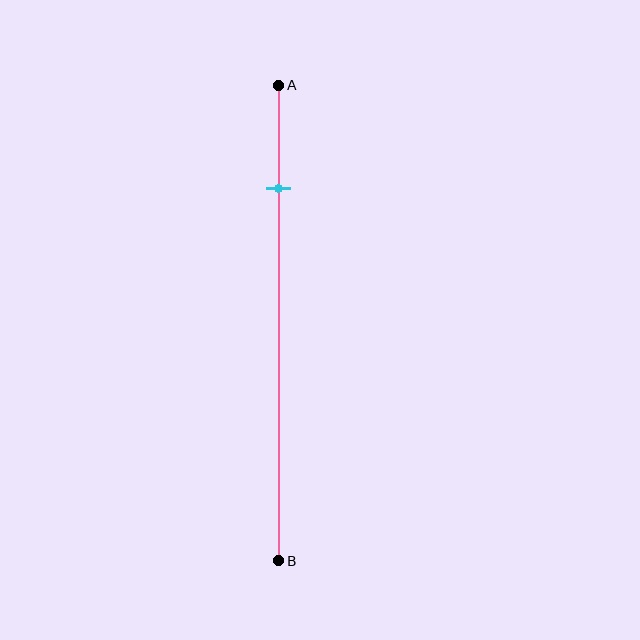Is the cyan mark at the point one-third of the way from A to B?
No, the mark is at about 20% from A, not at the 33% one-third point.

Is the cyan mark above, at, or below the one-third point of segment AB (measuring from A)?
The cyan mark is above the one-third point of segment AB.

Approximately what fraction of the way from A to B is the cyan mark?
The cyan mark is approximately 20% of the way from A to B.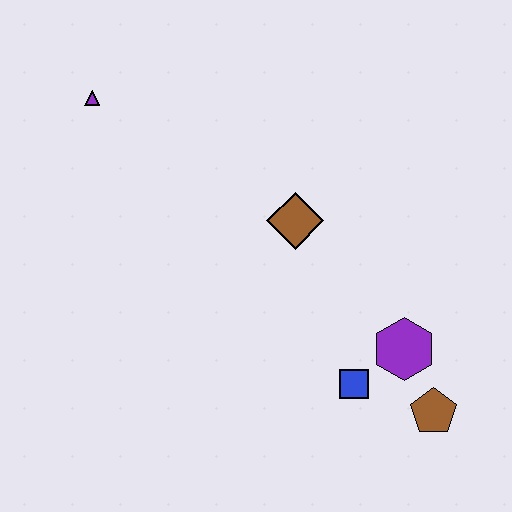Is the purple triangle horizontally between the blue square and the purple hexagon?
No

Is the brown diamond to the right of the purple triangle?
Yes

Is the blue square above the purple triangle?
No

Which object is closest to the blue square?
The purple hexagon is closest to the blue square.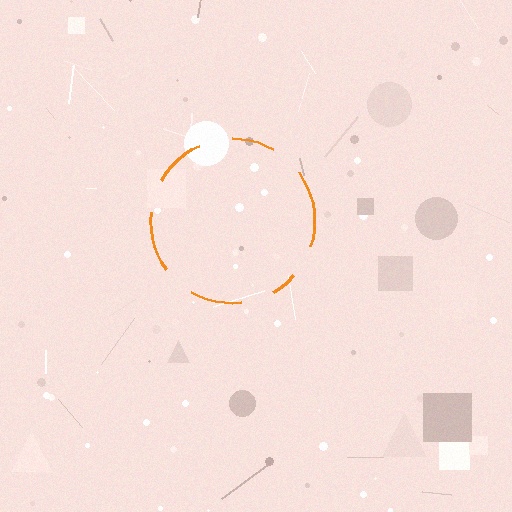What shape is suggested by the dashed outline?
The dashed outline suggests a circle.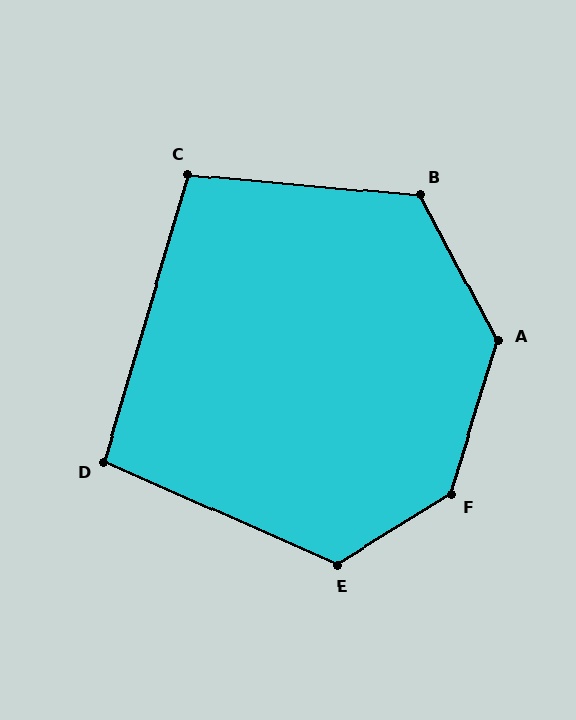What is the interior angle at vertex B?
Approximately 124 degrees (obtuse).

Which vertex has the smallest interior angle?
D, at approximately 97 degrees.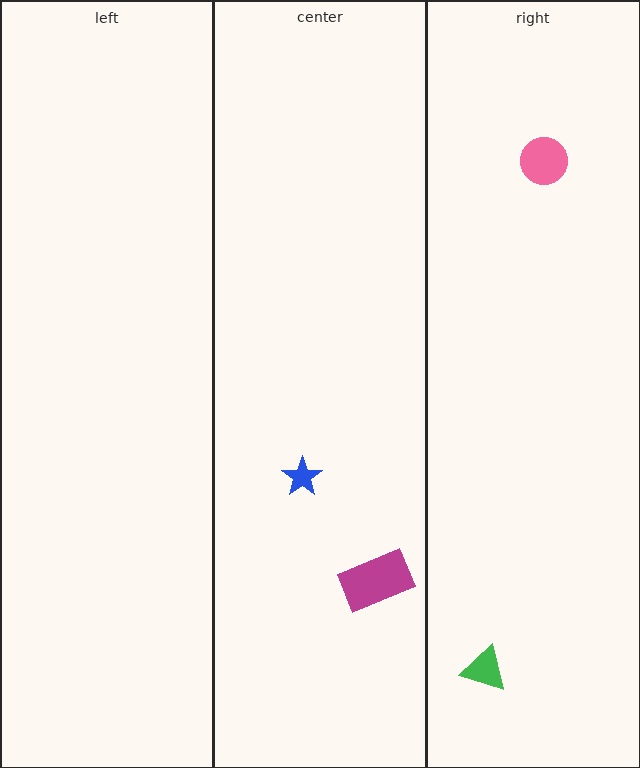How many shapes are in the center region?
2.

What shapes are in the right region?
The pink circle, the green triangle.